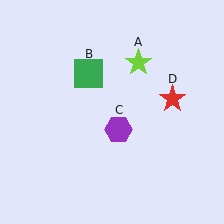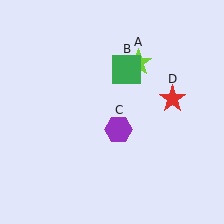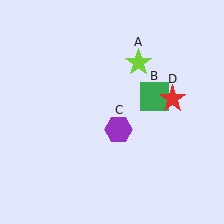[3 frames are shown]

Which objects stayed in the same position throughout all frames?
Lime star (object A) and purple hexagon (object C) and red star (object D) remained stationary.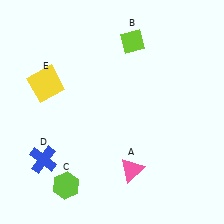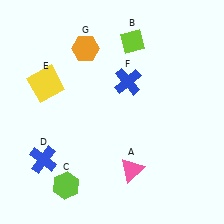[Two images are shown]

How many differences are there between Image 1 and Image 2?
There are 2 differences between the two images.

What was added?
A blue cross (F), an orange hexagon (G) were added in Image 2.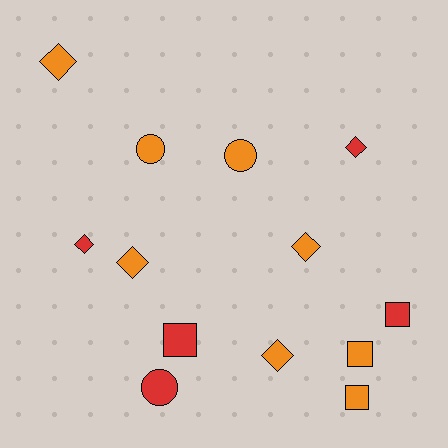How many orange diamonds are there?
There are 4 orange diamonds.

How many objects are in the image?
There are 13 objects.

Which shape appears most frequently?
Diamond, with 6 objects.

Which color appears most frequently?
Orange, with 8 objects.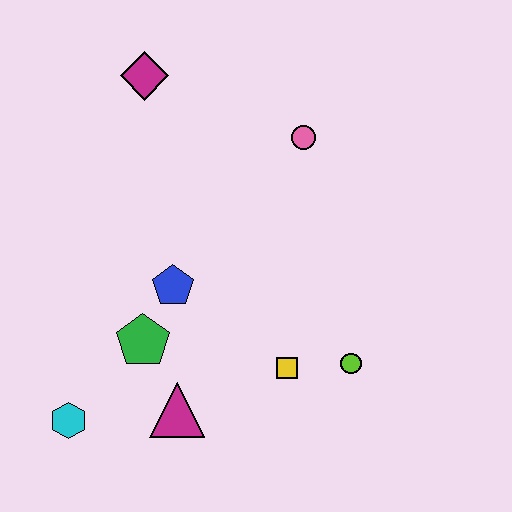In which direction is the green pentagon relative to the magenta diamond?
The green pentagon is below the magenta diamond.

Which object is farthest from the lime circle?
The magenta diamond is farthest from the lime circle.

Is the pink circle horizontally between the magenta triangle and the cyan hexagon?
No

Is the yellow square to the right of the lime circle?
No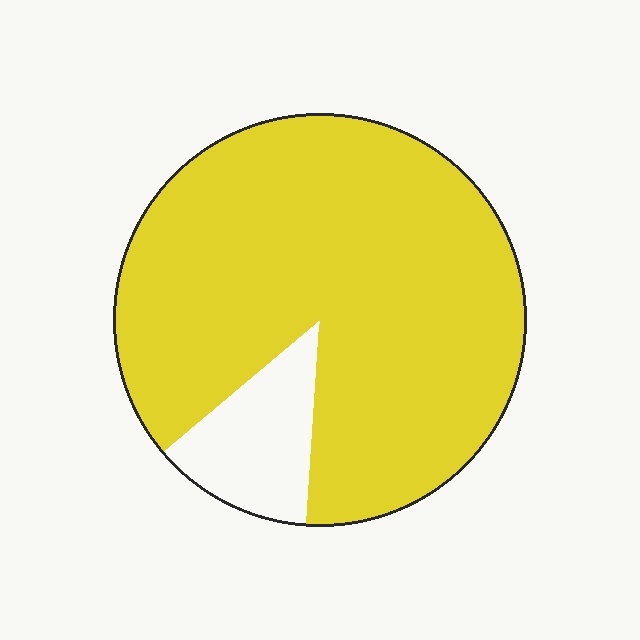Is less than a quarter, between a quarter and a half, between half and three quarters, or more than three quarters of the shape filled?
More than three quarters.